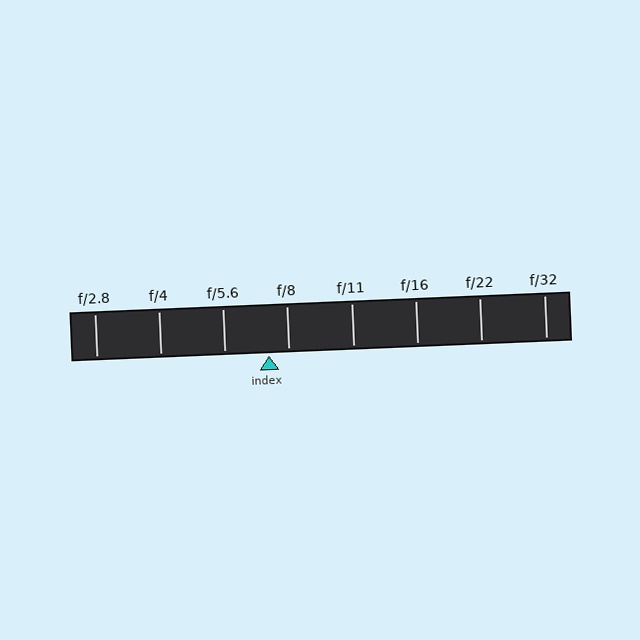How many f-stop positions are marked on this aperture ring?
There are 8 f-stop positions marked.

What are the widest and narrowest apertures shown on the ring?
The widest aperture shown is f/2.8 and the narrowest is f/32.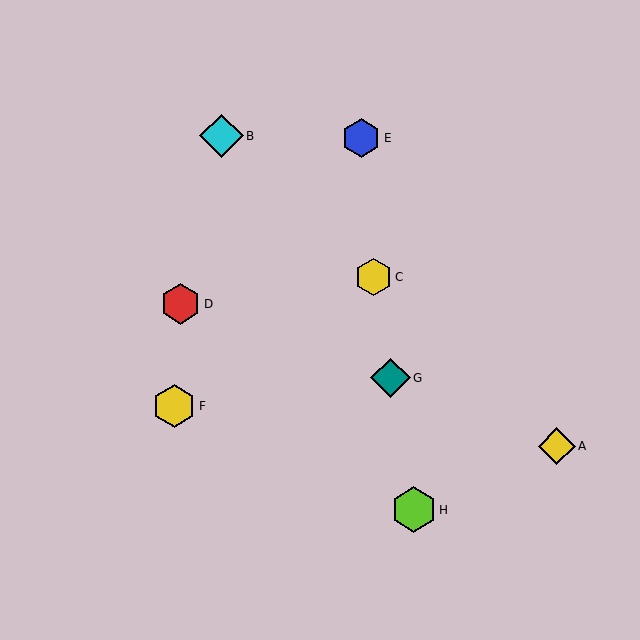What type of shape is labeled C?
Shape C is a yellow hexagon.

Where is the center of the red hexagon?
The center of the red hexagon is at (180, 304).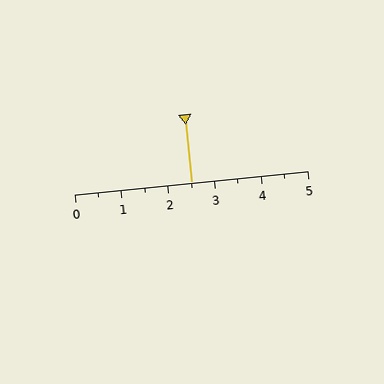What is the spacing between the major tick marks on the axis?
The major ticks are spaced 1 apart.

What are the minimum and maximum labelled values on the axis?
The axis runs from 0 to 5.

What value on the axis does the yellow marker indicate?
The marker indicates approximately 2.5.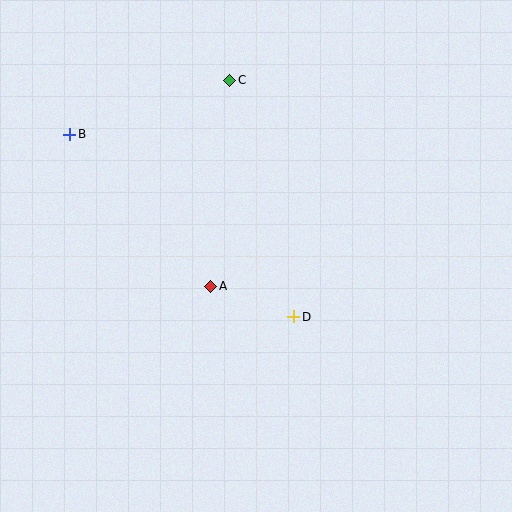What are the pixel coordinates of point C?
Point C is at (230, 80).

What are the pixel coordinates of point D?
Point D is at (294, 317).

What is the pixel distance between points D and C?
The distance between D and C is 245 pixels.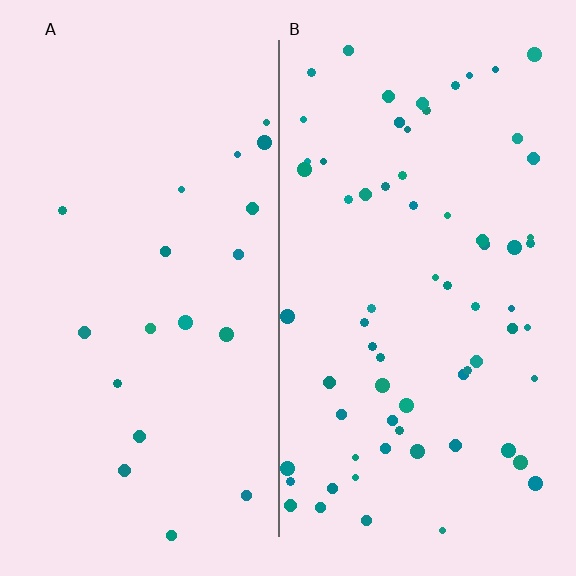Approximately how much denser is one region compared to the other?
Approximately 3.5× — region B over region A.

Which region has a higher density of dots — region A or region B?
B (the right).